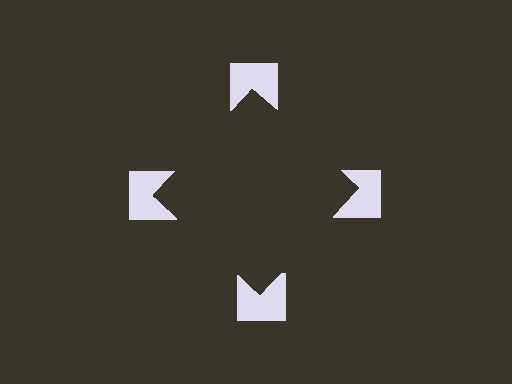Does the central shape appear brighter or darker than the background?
It typically appears slightly darker than the background, even though no actual brightness change is drawn.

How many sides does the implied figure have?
4 sides.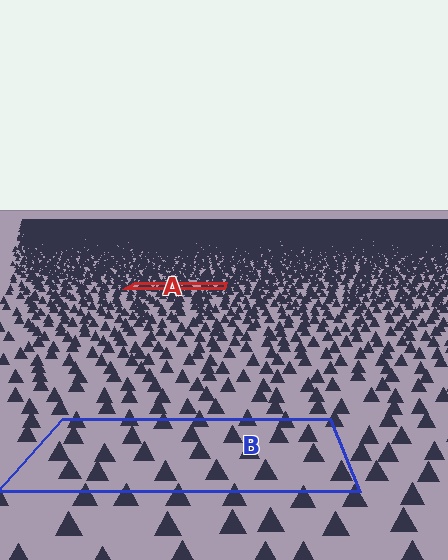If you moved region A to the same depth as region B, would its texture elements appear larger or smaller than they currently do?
They would appear larger. At a closer depth, the same texture elements are projected at a bigger on-screen size.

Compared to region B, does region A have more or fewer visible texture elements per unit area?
Region A has more texture elements per unit area — they are packed more densely because it is farther away.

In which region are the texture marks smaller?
The texture marks are smaller in region A, because it is farther away.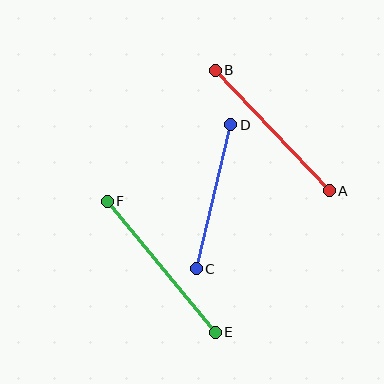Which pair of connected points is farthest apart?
Points E and F are farthest apart.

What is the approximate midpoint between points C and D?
The midpoint is at approximately (214, 197) pixels.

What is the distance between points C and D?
The distance is approximately 148 pixels.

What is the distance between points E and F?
The distance is approximately 170 pixels.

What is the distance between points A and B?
The distance is approximately 166 pixels.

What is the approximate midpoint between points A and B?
The midpoint is at approximately (272, 131) pixels.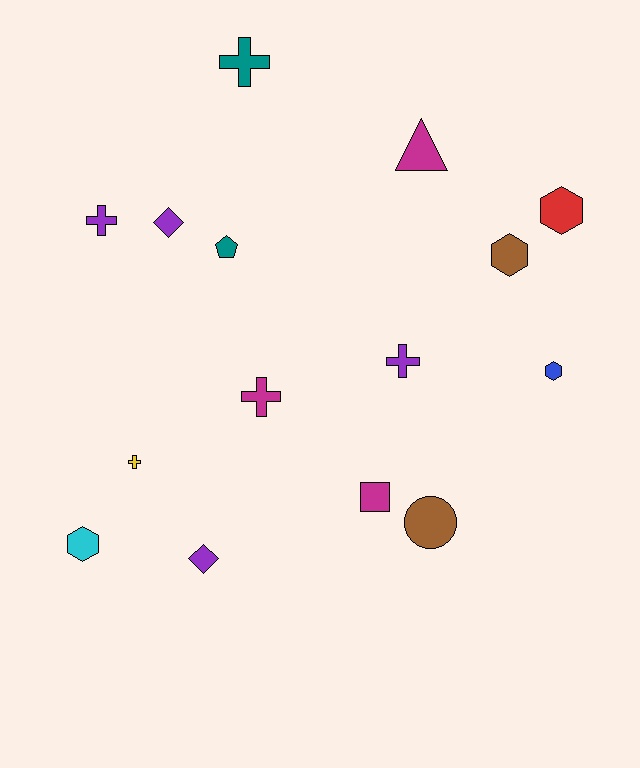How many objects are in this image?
There are 15 objects.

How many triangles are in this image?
There is 1 triangle.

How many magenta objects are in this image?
There are 3 magenta objects.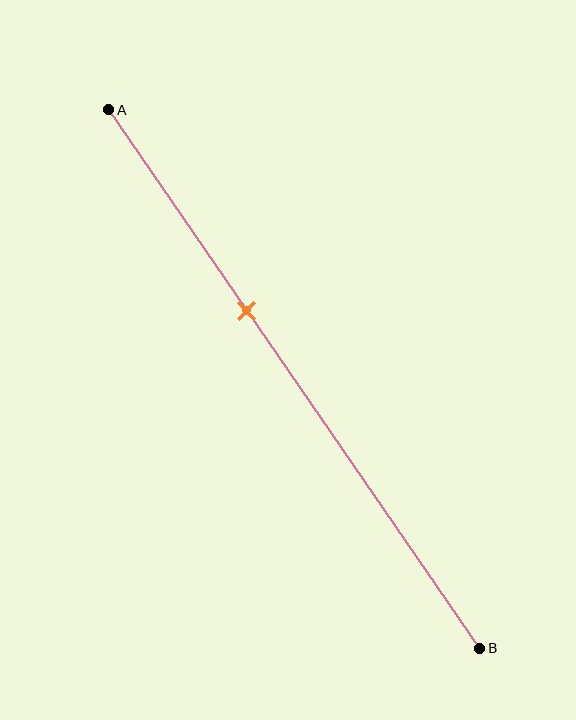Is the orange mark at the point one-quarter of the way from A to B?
No, the mark is at about 35% from A, not at the 25% one-quarter point.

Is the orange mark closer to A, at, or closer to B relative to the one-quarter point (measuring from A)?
The orange mark is closer to point B than the one-quarter point of segment AB.